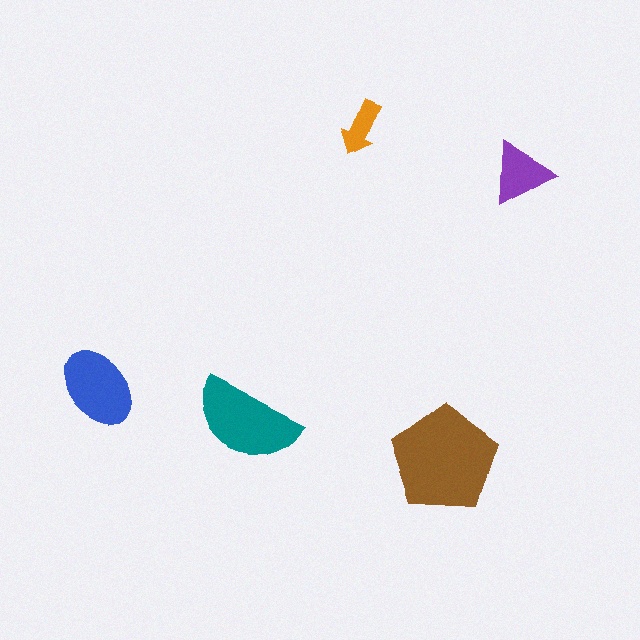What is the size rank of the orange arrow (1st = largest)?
5th.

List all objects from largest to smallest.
The brown pentagon, the teal semicircle, the blue ellipse, the purple triangle, the orange arrow.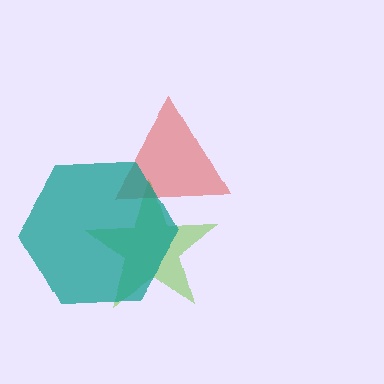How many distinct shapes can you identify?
There are 3 distinct shapes: a lime star, a red triangle, a teal hexagon.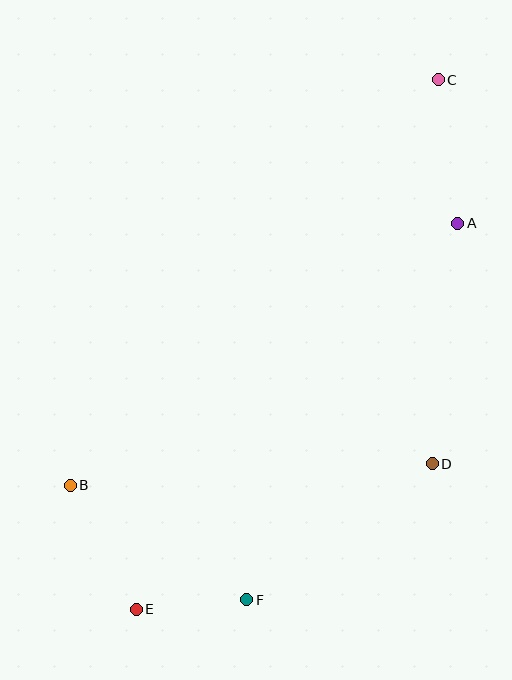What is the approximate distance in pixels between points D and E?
The distance between D and E is approximately 330 pixels.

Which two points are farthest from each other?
Points C and E are farthest from each other.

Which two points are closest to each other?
Points E and F are closest to each other.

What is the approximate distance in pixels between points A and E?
The distance between A and E is approximately 502 pixels.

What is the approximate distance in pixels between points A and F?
The distance between A and F is approximately 432 pixels.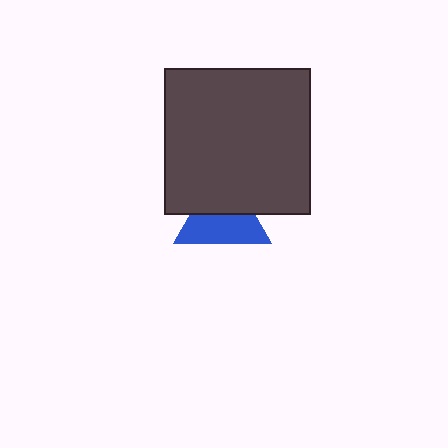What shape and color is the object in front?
The object in front is a dark gray square.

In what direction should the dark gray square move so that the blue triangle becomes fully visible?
The dark gray square should move up. That is the shortest direction to clear the overlap and leave the blue triangle fully visible.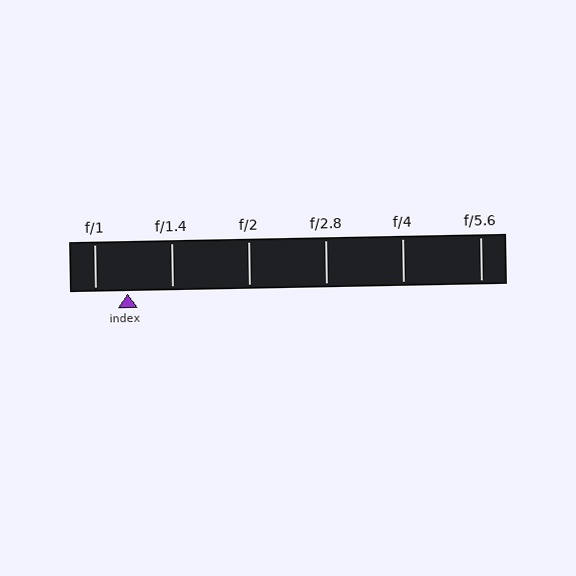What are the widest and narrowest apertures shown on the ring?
The widest aperture shown is f/1 and the narrowest is f/5.6.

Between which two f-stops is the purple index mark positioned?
The index mark is between f/1 and f/1.4.